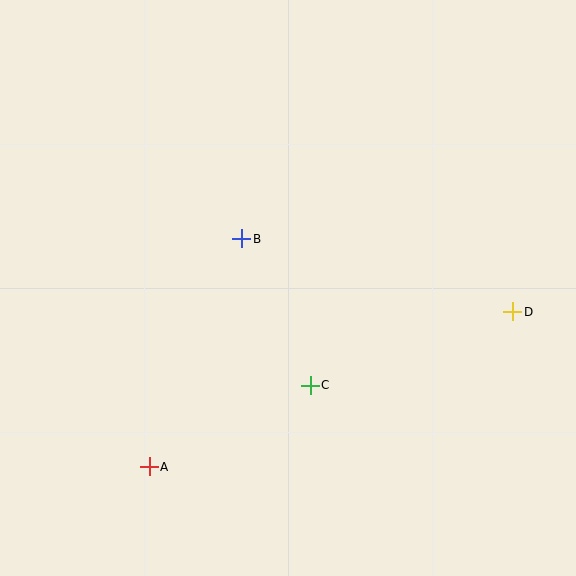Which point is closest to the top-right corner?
Point D is closest to the top-right corner.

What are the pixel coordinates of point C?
Point C is at (310, 385).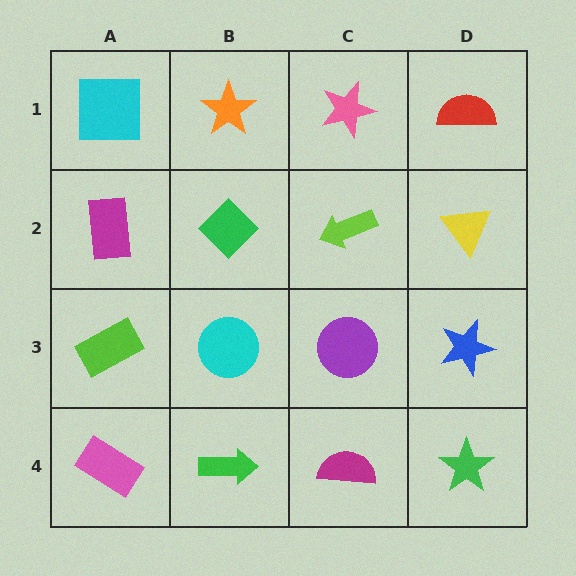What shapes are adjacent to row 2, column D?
A red semicircle (row 1, column D), a blue star (row 3, column D), a lime arrow (row 2, column C).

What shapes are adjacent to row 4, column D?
A blue star (row 3, column D), a magenta semicircle (row 4, column C).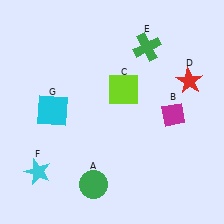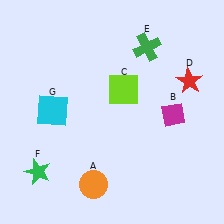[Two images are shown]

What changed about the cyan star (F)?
In Image 1, F is cyan. In Image 2, it changed to green.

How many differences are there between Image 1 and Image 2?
There are 2 differences between the two images.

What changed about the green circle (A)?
In Image 1, A is green. In Image 2, it changed to orange.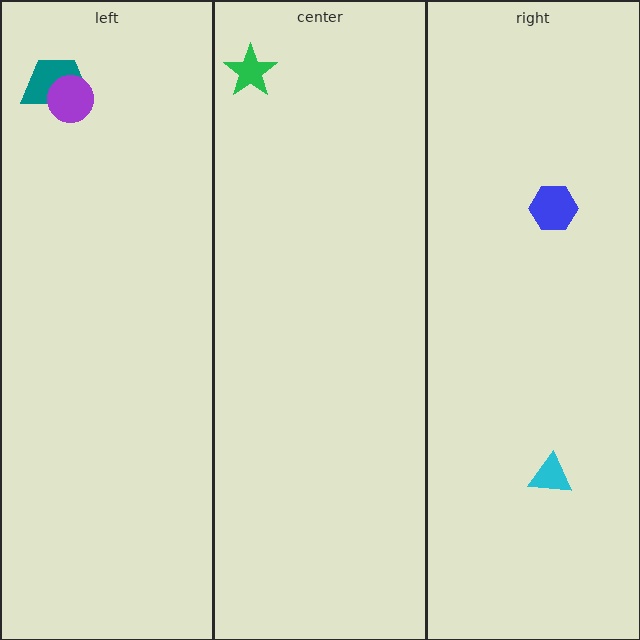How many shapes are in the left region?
2.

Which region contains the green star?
The center region.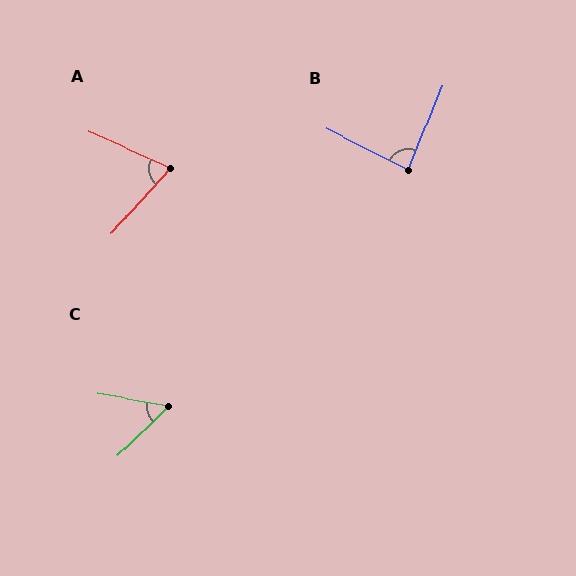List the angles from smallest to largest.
C (54°), A (72°), B (85°).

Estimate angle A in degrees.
Approximately 72 degrees.